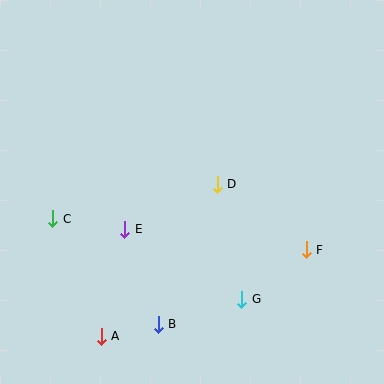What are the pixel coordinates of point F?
Point F is at (306, 250).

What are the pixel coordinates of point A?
Point A is at (101, 336).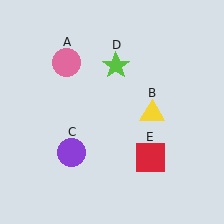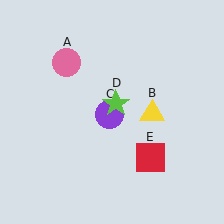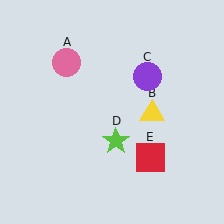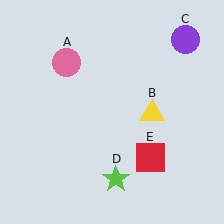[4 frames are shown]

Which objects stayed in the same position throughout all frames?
Pink circle (object A) and yellow triangle (object B) and red square (object E) remained stationary.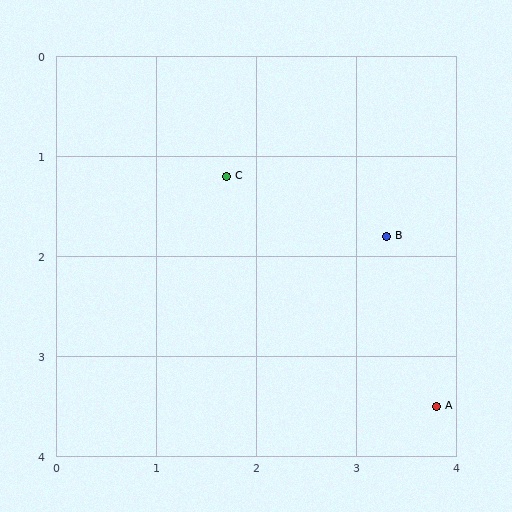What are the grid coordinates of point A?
Point A is at approximately (3.8, 3.5).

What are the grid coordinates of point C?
Point C is at approximately (1.7, 1.2).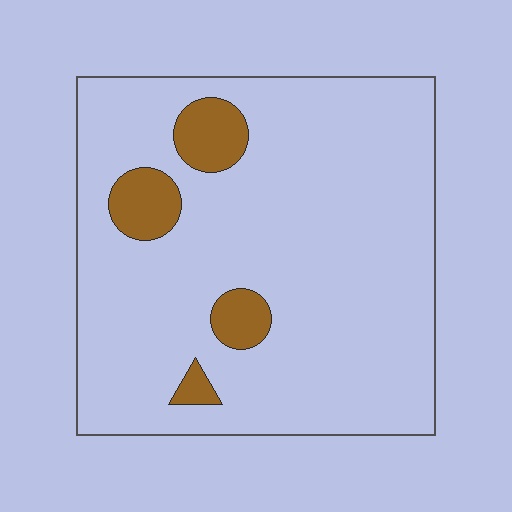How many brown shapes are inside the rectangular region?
4.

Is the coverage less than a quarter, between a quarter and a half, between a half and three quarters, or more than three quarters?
Less than a quarter.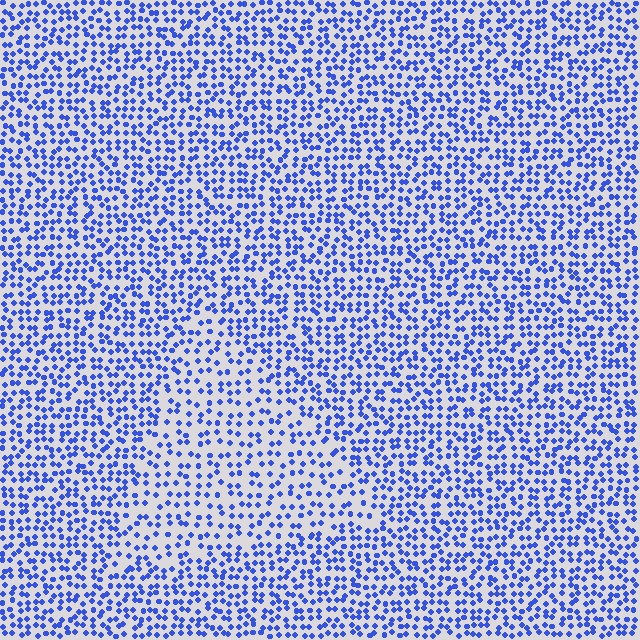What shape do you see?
I see a triangle.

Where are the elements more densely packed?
The elements are more densely packed outside the triangle boundary.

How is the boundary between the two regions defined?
The boundary is defined by a change in element density (approximately 1.6x ratio). All elements are the same color, size, and shape.